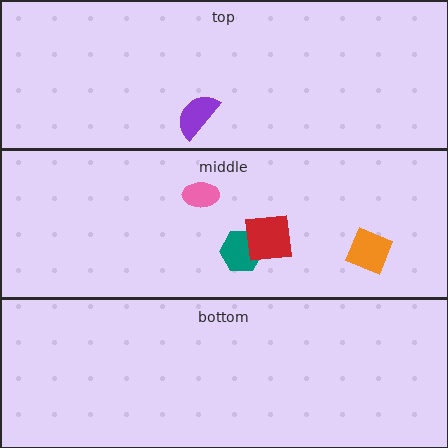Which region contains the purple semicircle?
The top region.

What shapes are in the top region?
The purple semicircle.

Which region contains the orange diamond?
The middle region.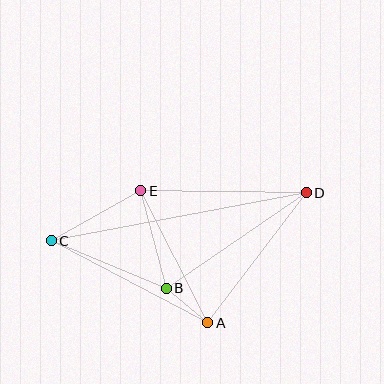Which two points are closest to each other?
Points A and B are closest to each other.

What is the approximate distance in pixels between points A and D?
The distance between A and D is approximately 163 pixels.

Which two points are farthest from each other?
Points C and D are farthest from each other.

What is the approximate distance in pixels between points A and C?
The distance between A and C is approximately 177 pixels.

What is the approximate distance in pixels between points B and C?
The distance between B and C is approximately 125 pixels.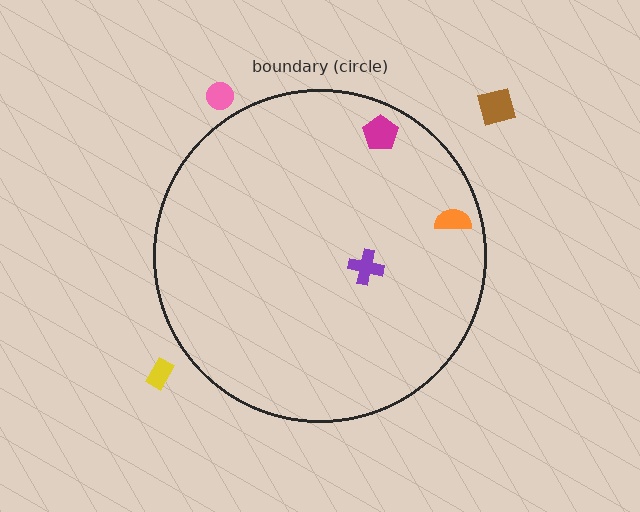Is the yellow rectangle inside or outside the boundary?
Outside.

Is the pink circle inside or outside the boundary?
Outside.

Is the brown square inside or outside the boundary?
Outside.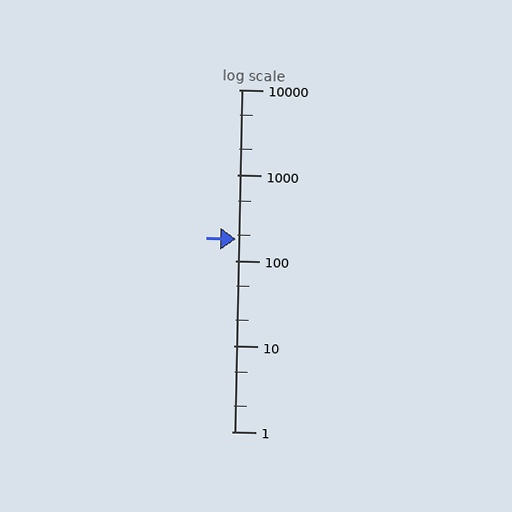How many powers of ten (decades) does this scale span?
The scale spans 4 decades, from 1 to 10000.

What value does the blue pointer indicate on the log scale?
The pointer indicates approximately 180.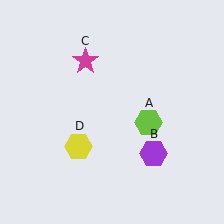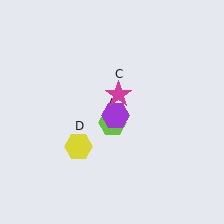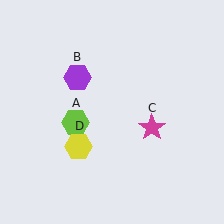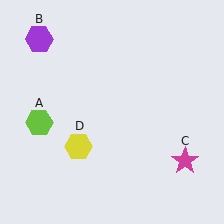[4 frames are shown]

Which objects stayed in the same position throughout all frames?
Yellow hexagon (object D) remained stationary.